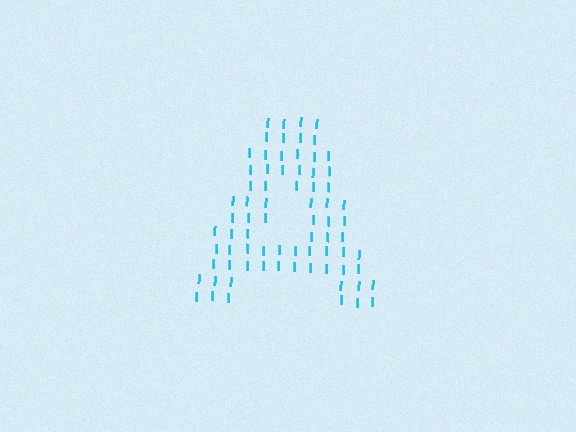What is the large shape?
The large shape is the letter A.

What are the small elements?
The small elements are letter I's.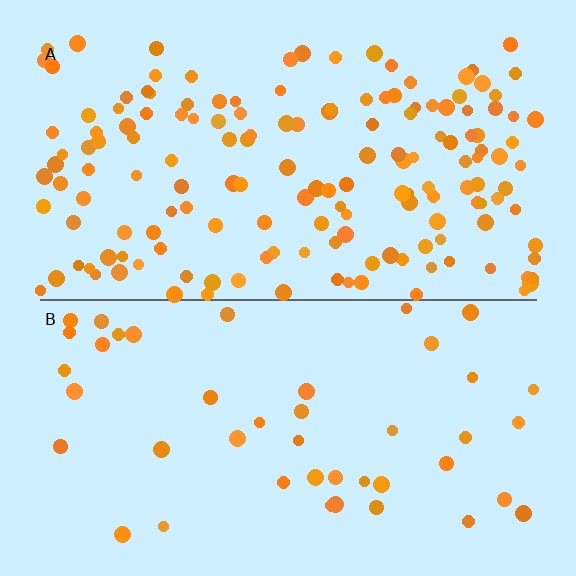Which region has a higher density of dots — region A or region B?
A (the top).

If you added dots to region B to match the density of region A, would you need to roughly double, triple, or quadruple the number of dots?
Approximately quadruple.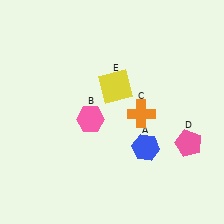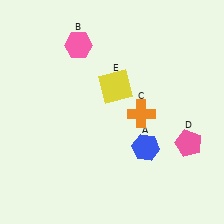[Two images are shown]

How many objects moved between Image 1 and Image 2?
1 object moved between the two images.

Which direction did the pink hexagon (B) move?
The pink hexagon (B) moved up.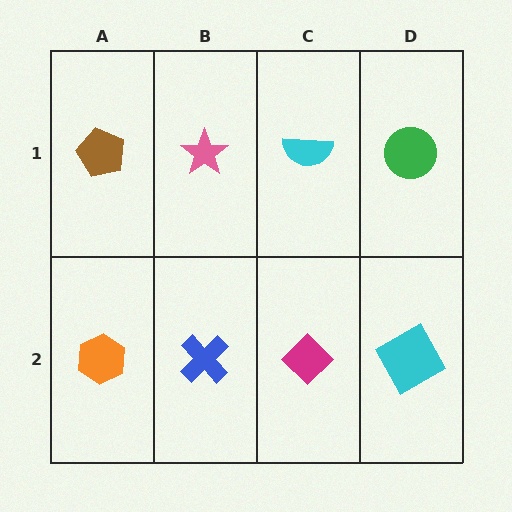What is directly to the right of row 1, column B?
A cyan semicircle.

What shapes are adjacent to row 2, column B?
A pink star (row 1, column B), an orange hexagon (row 2, column A), a magenta diamond (row 2, column C).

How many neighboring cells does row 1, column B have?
3.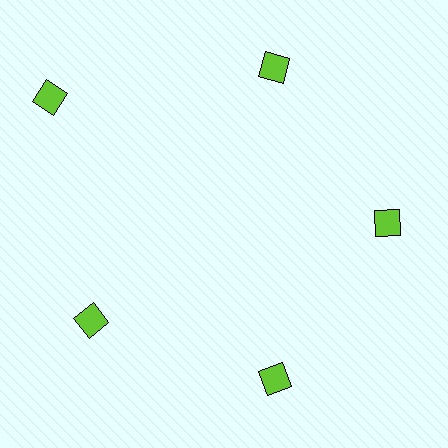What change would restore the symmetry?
The symmetry would be restored by moving it inward, back onto the ring so that all 5 squares sit at equal angles and equal distance from the center.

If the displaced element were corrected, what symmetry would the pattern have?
It would have 5-fold rotational symmetry — the pattern would map onto itself every 72 degrees.